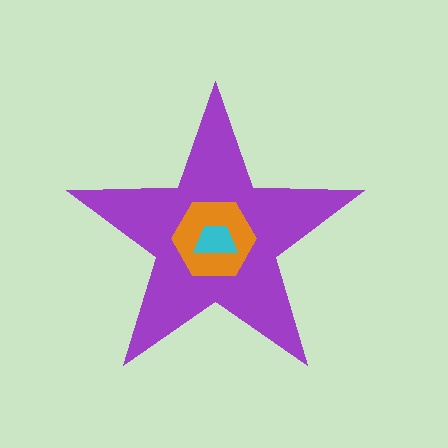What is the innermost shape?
The cyan trapezoid.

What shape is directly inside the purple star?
The orange hexagon.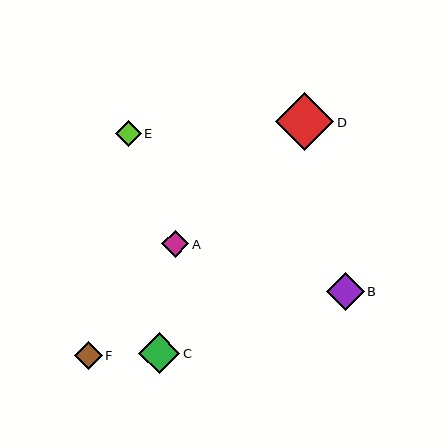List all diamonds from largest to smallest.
From largest to smallest: D, C, B, F, A, E.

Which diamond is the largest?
Diamond D is the largest with a size of approximately 58 pixels.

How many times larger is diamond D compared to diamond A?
Diamond D is approximately 2.2 times the size of diamond A.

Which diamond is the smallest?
Diamond E is the smallest with a size of approximately 26 pixels.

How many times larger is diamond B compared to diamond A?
Diamond B is approximately 1.4 times the size of diamond A.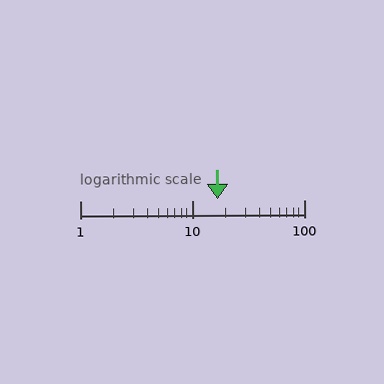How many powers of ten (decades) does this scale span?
The scale spans 2 decades, from 1 to 100.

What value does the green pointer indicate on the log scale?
The pointer indicates approximately 17.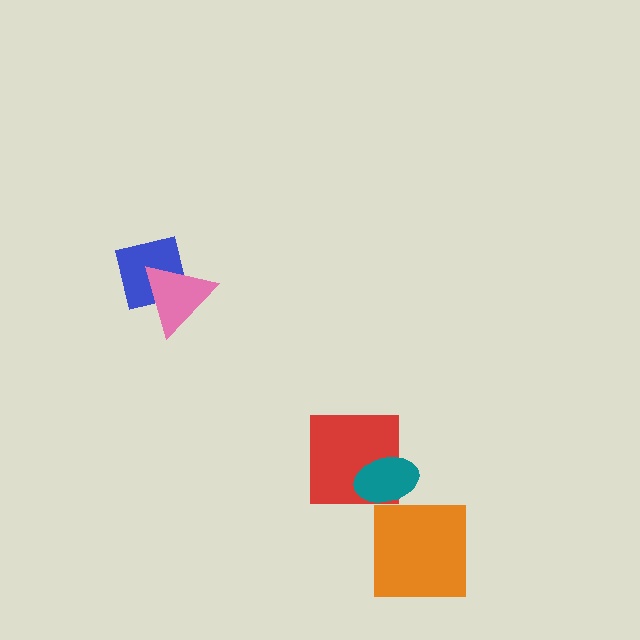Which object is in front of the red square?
The teal ellipse is in front of the red square.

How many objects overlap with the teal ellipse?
1 object overlaps with the teal ellipse.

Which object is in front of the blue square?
The pink triangle is in front of the blue square.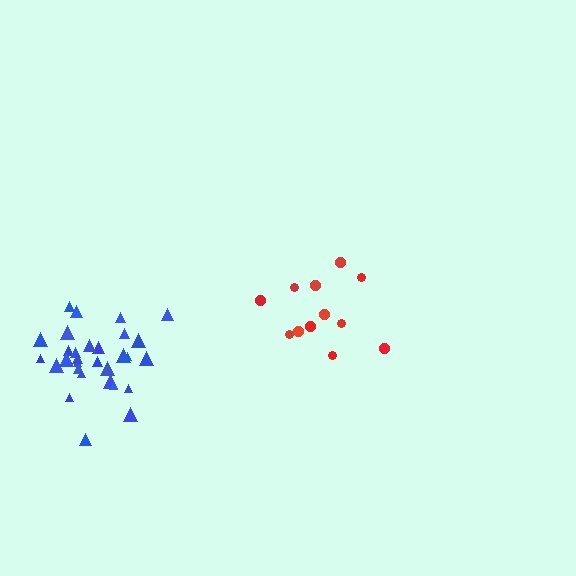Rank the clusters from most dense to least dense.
blue, red.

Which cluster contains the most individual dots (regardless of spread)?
Blue (30).